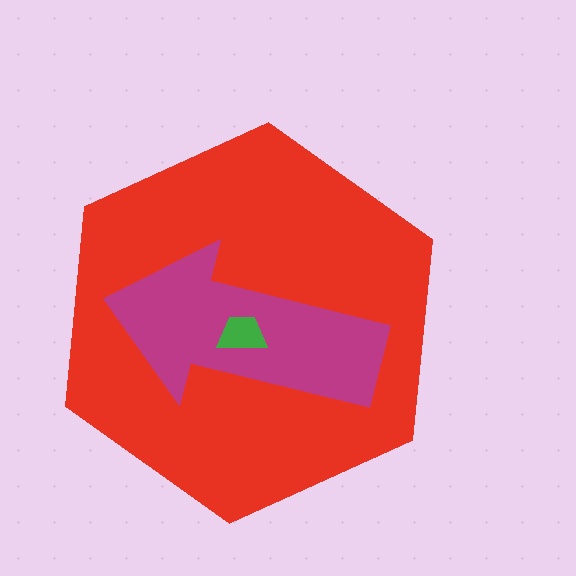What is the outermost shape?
The red hexagon.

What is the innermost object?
The green trapezoid.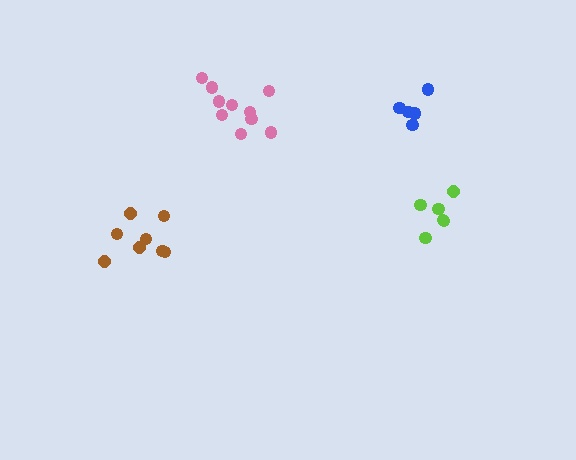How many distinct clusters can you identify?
There are 4 distinct clusters.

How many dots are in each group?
Group 1: 8 dots, Group 2: 5 dots, Group 3: 6 dots, Group 4: 10 dots (29 total).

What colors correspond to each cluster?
The clusters are colored: brown, blue, lime, pink.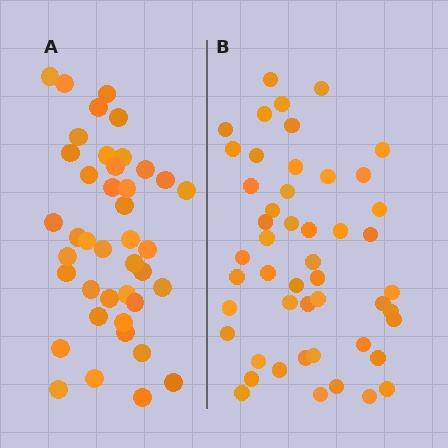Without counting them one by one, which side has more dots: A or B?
Region B (the right region) has more dots.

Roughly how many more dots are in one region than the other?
Region B has roughly 8 or so more dots than region A.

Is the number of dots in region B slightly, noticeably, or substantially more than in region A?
Region B has only slightly more — the two regions are fairly close. The ratio is roughly 1.2 to 1.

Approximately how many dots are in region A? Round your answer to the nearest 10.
About 40 dots. (The exact count is 41, which rounds to 40.)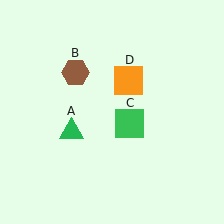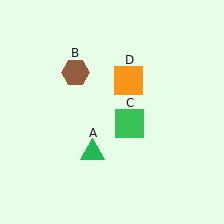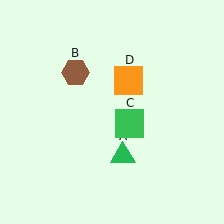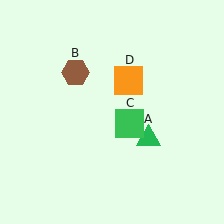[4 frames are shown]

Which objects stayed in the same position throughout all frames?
Brown hexagon (object B) and green square (object C) and orange square (object D) remained stationary.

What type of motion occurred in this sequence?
The green triangle (object A) rotated counterclockwise around the center of the scene.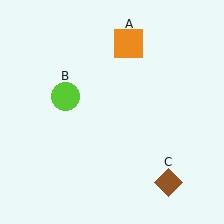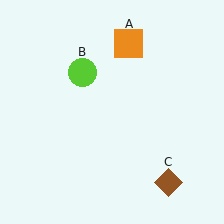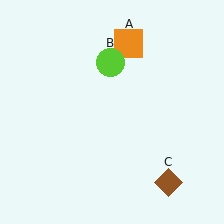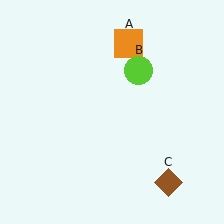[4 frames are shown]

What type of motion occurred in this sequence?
The lime circle (object B) rotated clockwise around the center of the scene.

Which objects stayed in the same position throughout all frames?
Orange square (object A) and brown diamond (object C) remained stationary.